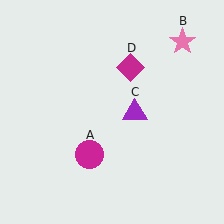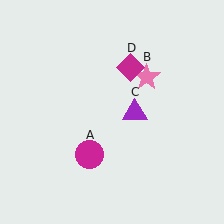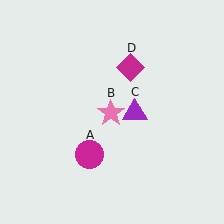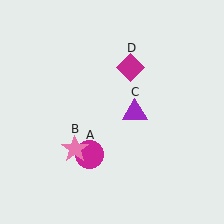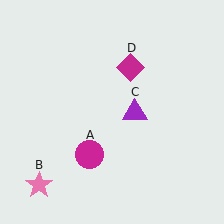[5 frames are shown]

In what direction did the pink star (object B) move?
The pink star (object B) moved down and to the left.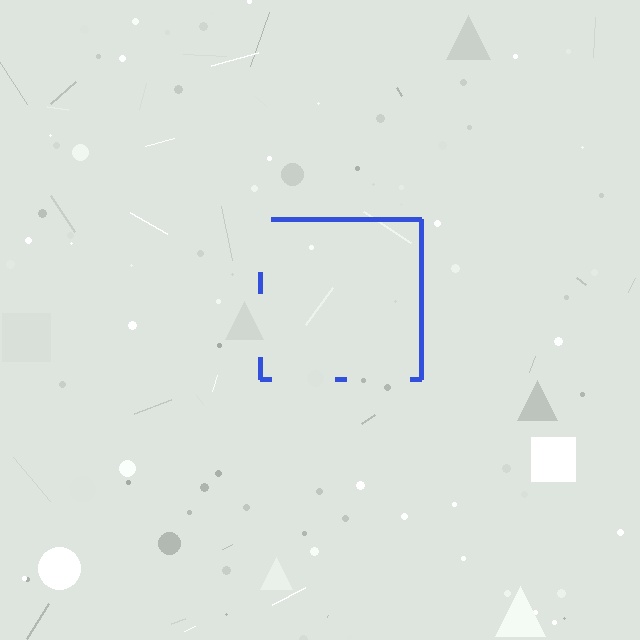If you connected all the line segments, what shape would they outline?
They would outline a square.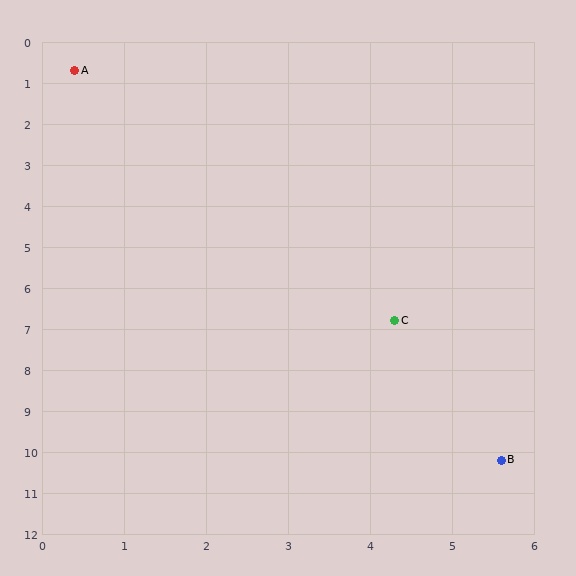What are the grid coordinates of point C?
Point C is at approximately (4.3, 6.8).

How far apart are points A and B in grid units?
Points A and B are about 10.8 grid units apart.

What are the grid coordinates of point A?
Point A is at approximately (0.4, 0.7).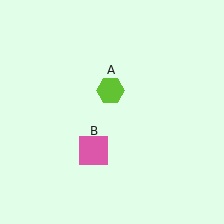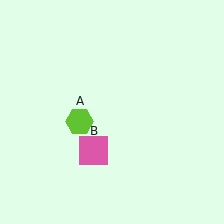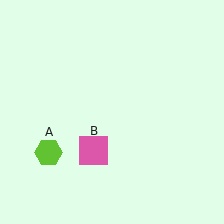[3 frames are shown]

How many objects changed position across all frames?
1 object changed position: lime hexagon (object A).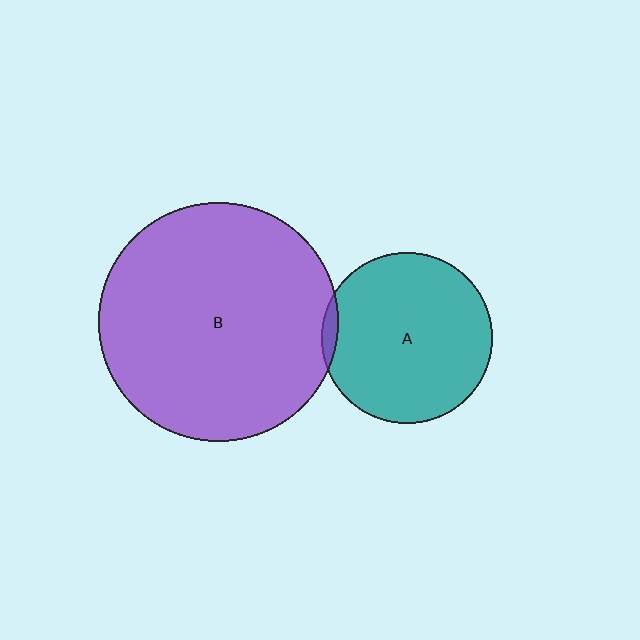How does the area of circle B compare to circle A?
Approximately 2.0 times.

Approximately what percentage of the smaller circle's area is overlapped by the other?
Approximately 5%.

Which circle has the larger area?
Circle B (purple).